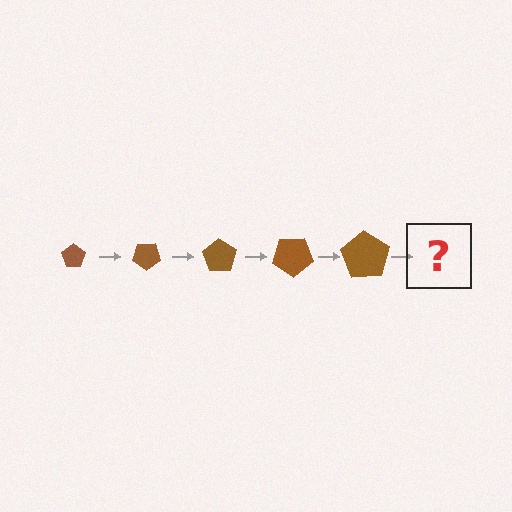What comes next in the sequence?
The next element should be a pentagon, larger than the previous one and rotated 175 degrees from the start.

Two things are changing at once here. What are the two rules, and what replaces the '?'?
The two rules are that the pentagon grows larger each step and it rotates 35 degrees each step. The '?' should be a pentagon, larger than the previous one and rotated 175 degrees from the start.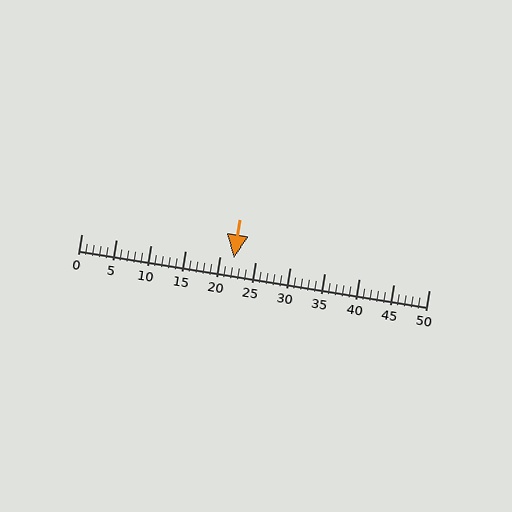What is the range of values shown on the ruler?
The ruler shows values from 0 to 50.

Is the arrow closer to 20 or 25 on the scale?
The arrow is closer to 20.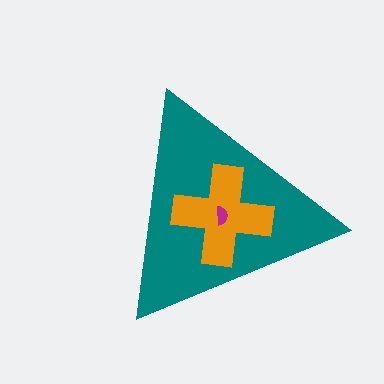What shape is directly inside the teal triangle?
The orange cross.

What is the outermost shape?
The teal triangle.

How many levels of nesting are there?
3.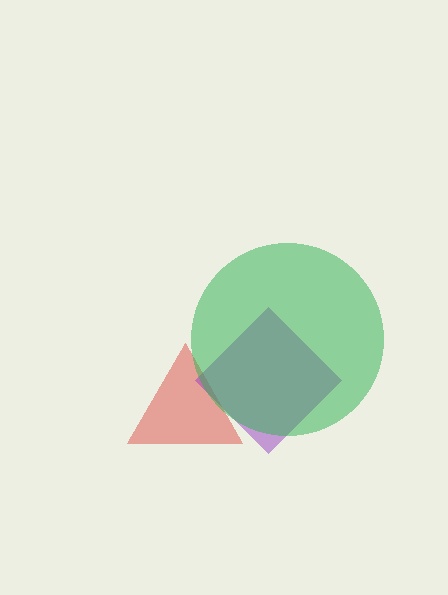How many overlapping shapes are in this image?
There are 3 overlapping shapes in the image.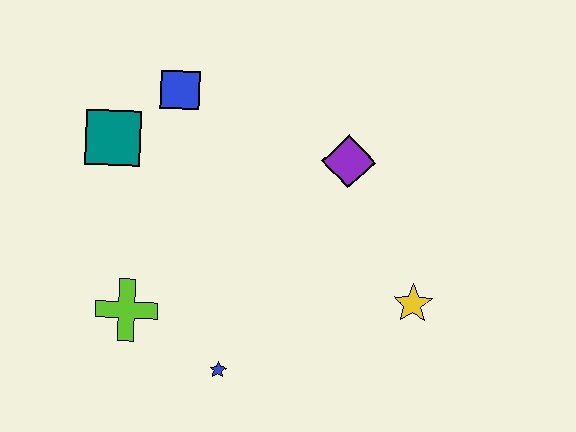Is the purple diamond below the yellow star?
No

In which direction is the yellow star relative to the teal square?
The yellow star is to the right of the teal square.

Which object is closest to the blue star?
The lime cross is closest to the blue star.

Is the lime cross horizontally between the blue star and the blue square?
No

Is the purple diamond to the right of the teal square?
Yes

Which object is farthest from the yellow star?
The teal square is farthest from the yellow star.